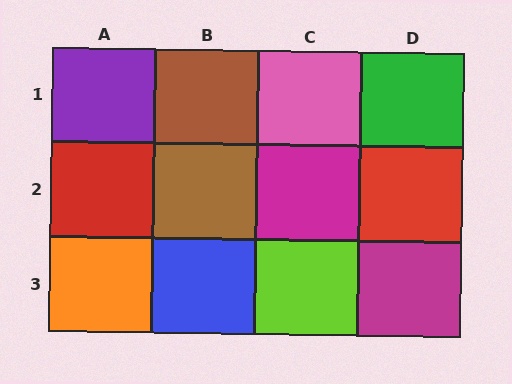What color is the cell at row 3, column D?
Magenta.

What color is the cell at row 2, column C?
Magenta.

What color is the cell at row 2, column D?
Red.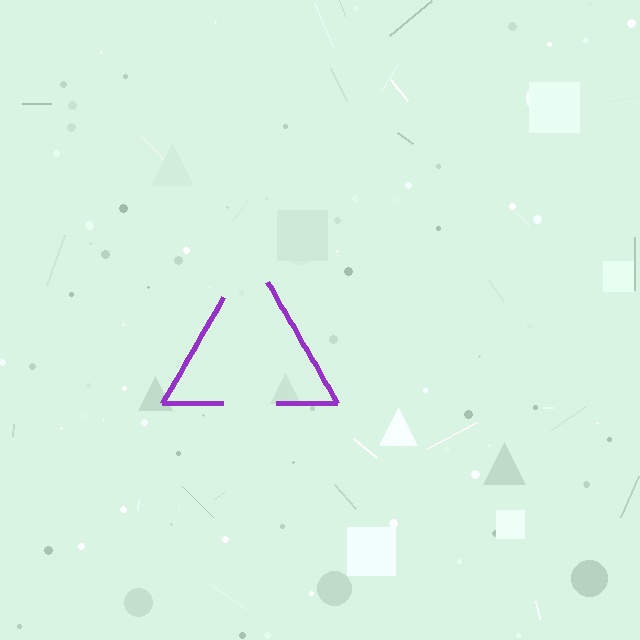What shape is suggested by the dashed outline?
The dashed outline suggests a triangle.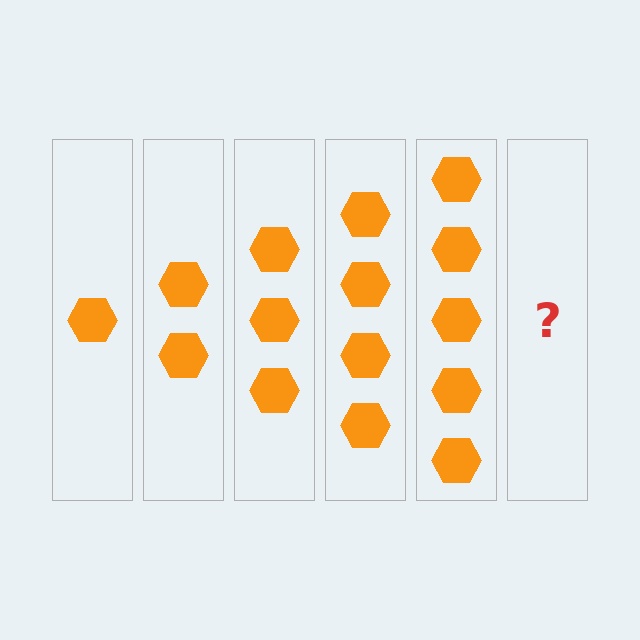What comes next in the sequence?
The next element should be 6 hexagons.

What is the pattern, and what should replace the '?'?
The pattern is that each step adds one more hexagon. The '?' should be 6 hexagons.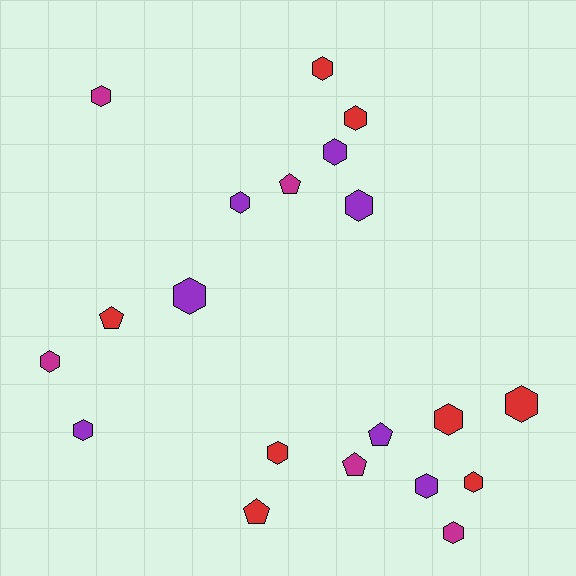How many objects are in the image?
There are 20 objects.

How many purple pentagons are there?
There is 1 purple pentagon.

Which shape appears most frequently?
Hexagon, with 15 objects.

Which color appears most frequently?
Red, with 8 objects.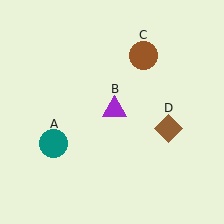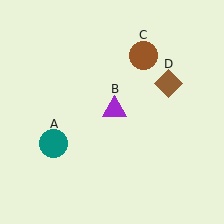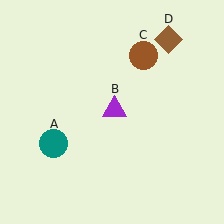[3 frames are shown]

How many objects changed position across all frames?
1 object changed position: brown diamond (object D).